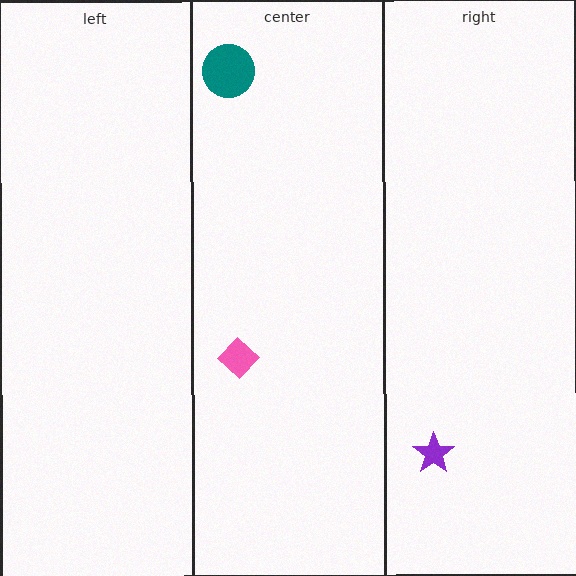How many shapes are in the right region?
1.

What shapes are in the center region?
The teal circle, the pink diamond.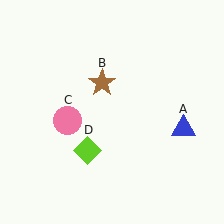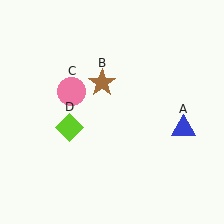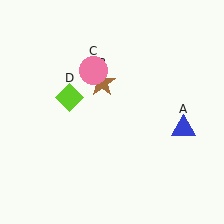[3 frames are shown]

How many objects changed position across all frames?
2 objects changed position: pink circle (object C), lime diamond (object D).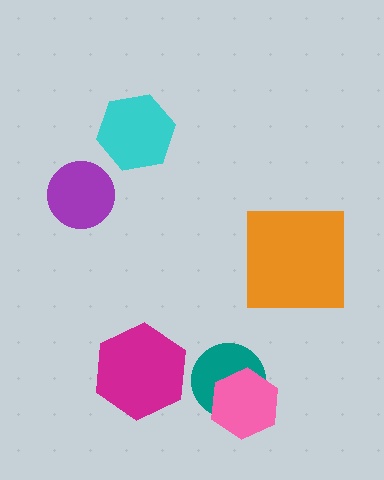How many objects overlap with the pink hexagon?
1 object overlaps with the pink hexagon.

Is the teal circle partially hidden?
Yes, it is partially covered by another shape.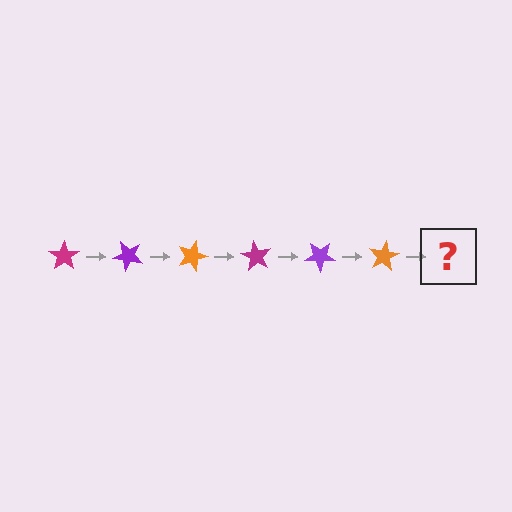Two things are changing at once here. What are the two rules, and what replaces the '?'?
The two rules are that it rotates 45 degrees each step and the color cycles through magenta, purple, and orange. The '?' should be a magenta star, rotated 270 degrees from the start.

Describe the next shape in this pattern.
It should be a magenta star, rotated 270 degrees from the start.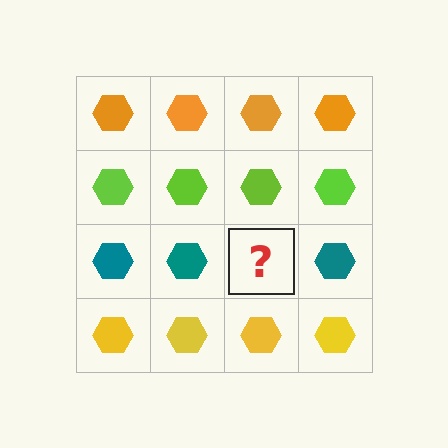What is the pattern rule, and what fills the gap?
The rule is that each row has a consistent color. The gap should be filled with a teal hexagon.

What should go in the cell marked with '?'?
The missing cell should contain a teal hexagon.